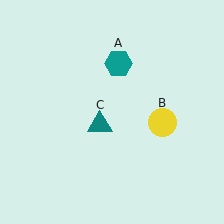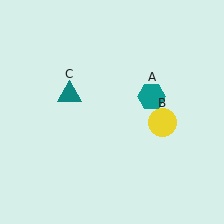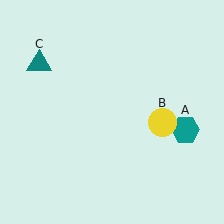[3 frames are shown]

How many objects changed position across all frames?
2 objects changed position: teal hexagon (object A), teal triangle (object C).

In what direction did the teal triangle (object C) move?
The teal triangle (object C) moved up and to the left.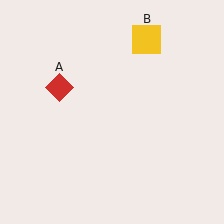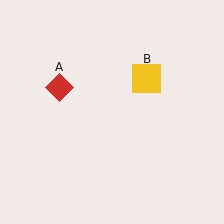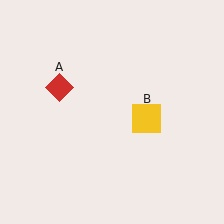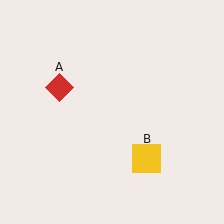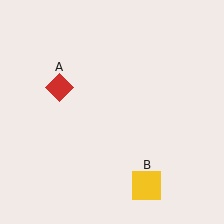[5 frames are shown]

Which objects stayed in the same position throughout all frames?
Red diamond (object A) remained stationary.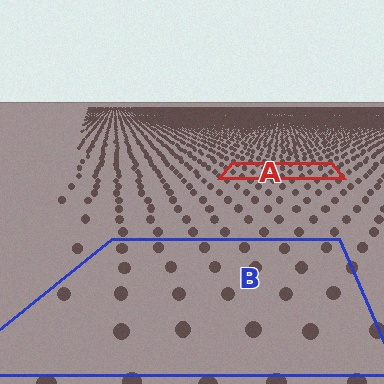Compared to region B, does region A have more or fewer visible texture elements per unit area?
Region A has more texture elements per unit area — they are packed more densely because it is farther away.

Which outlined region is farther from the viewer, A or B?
Region A is farther from the viewer — the texture elements inside it appear smaller and more densely packed.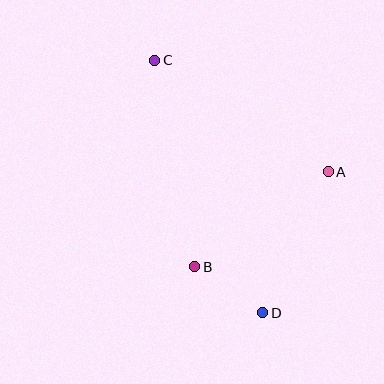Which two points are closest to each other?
Points B and D are closest to each other.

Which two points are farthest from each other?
Points C and D are farthest from each other.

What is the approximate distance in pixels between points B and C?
The distance between B and C is approximately 210 pixels.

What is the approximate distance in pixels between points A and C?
The distance between A and C is approximately 207 pixels.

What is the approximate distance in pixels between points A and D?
The distance between A and D is approximately 156 pixels.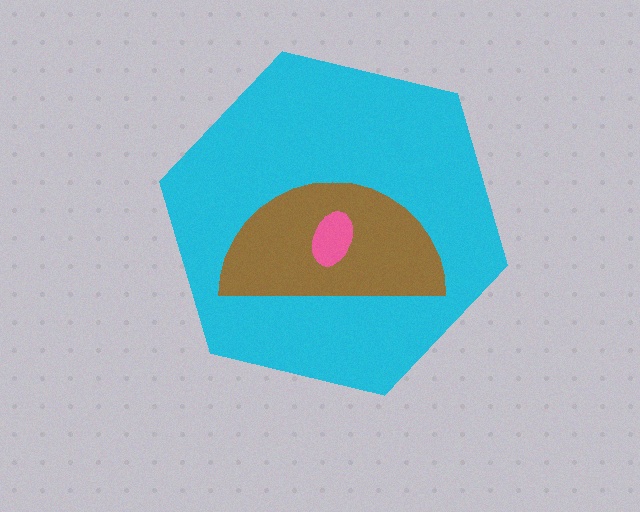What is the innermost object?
The pink ellipse.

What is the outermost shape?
The cyan hexagon.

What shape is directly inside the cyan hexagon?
The brown semicircle.